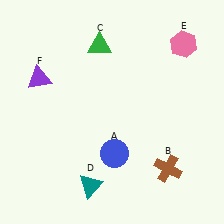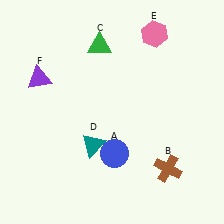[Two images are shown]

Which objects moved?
The objects that moved are: the teal triangle (D), the pink hexagon (E).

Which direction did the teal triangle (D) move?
The teal triangle (D) moved up.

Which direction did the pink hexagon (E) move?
The pink hexagon (E) moved left.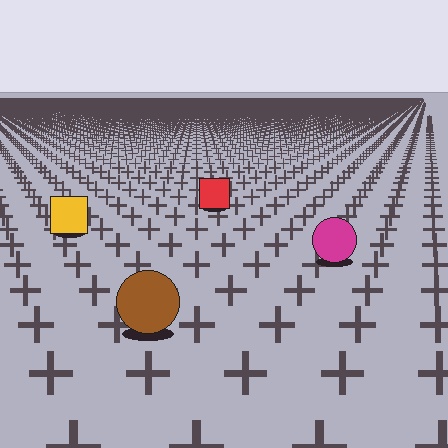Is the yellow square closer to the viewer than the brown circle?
No. The brown circle is closer — you can tell from the texture gradient: the ground texture is coarser near it.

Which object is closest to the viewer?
The brown circle is closest. The texture marks near it are larger and more spread out.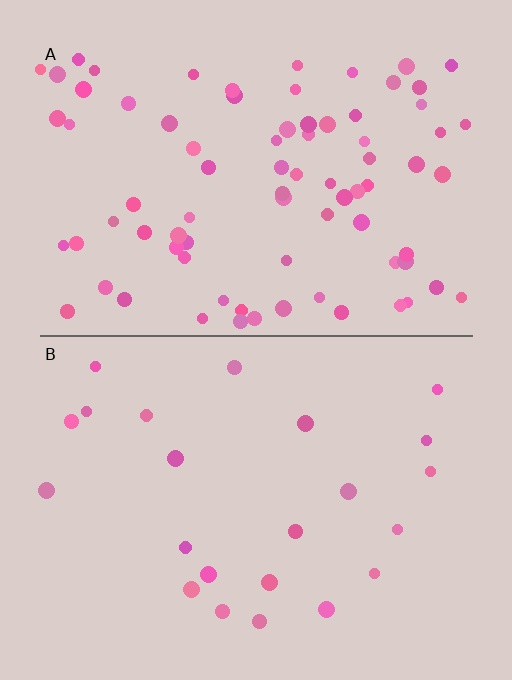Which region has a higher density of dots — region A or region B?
A (the top).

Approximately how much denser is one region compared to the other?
Approximately 3.4× — region A over region B.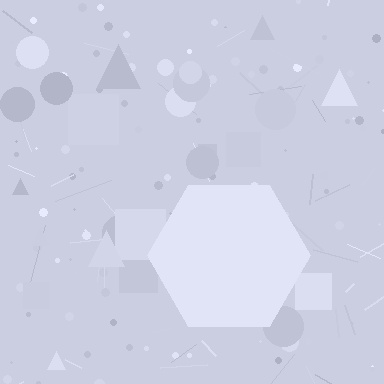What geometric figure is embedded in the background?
A hexagon is embedded in the background.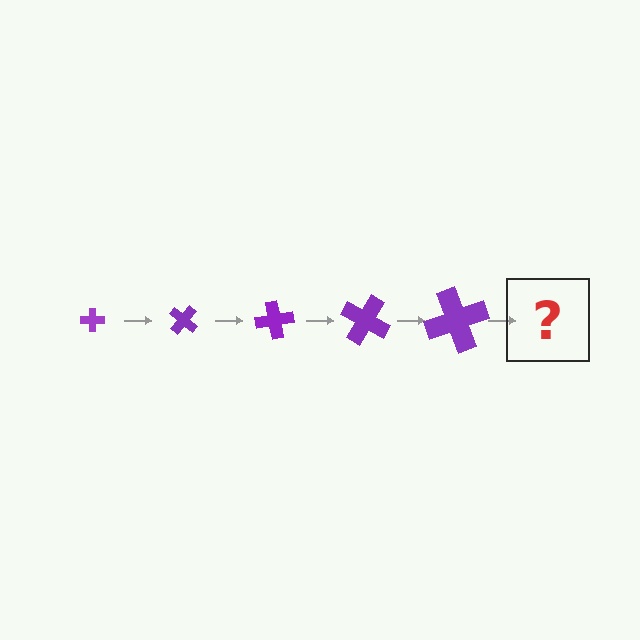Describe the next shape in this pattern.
It should be a cross, larger than the previous one and rotated 200 degrees from the start.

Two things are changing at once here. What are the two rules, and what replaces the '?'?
The two rules are that the cross grows larger each step and it rotates 40 degrees each step. The '?' should be a cross, larger than the previous one and rotated 200 degrees from the start.